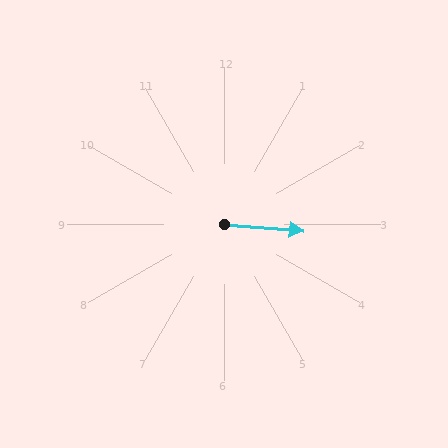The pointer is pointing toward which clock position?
Roughly 3 o'clock.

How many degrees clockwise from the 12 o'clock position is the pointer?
Approximately 95 degrees.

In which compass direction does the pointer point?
East.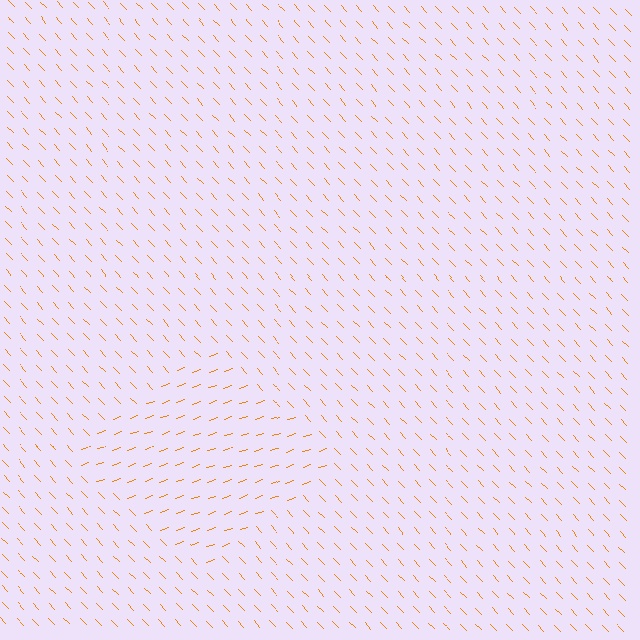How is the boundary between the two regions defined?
The boundary is defined purely by a change in line orientation (approximately 66 degrees difference). All lines are the same color and thickness.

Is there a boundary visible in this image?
Yes, there is a texture boundary formed by a change in line orientation.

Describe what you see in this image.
The image is filled with small orange line segments. A diamond region in the image has lines oriented differently from the surrounding lines, creating a visible texture boundary.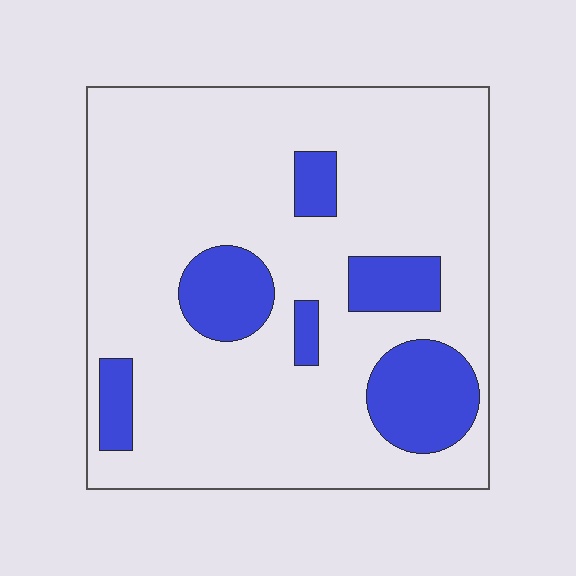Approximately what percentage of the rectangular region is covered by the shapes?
Approximately 20%.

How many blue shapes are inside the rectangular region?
6.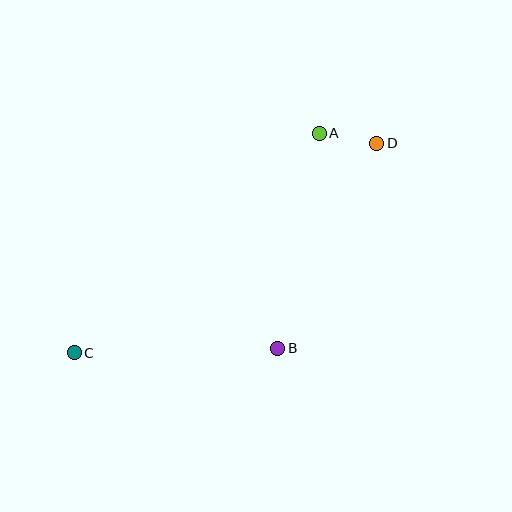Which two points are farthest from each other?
Points C and D are farthest from each other.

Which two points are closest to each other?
Points A and D are closest to each other.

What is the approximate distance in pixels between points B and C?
The distance between B and C is approximately 204 pixels.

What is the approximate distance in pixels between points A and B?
The distance between A and B is approximately 219 pixels.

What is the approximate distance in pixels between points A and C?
The distance between A and C is approximately 329 pixels.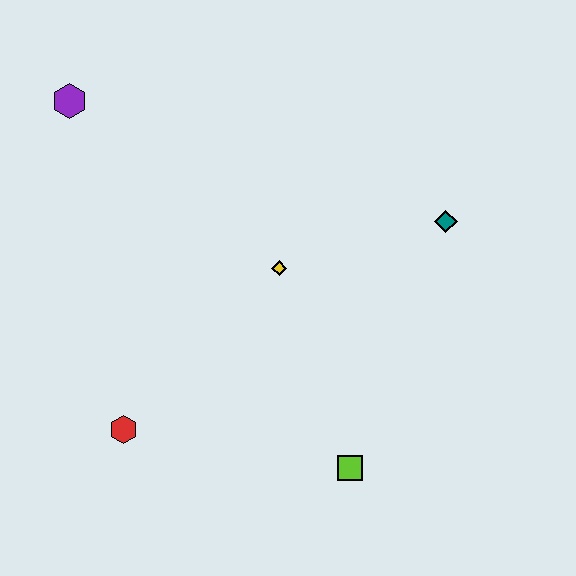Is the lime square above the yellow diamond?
No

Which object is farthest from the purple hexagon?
The lime square is farthest from the purple hexagon.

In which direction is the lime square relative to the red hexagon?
The lime square is to the right of the red hexagon.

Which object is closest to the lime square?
The yellow diamond is closest to the lime square.